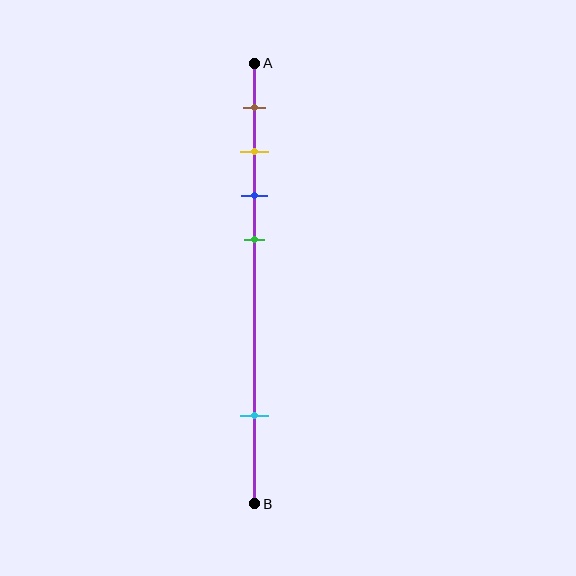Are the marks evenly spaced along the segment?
No, the marks are not evenly spaced.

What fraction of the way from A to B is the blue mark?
The blue mark is approximately 30% (0.3) of the way from A to B.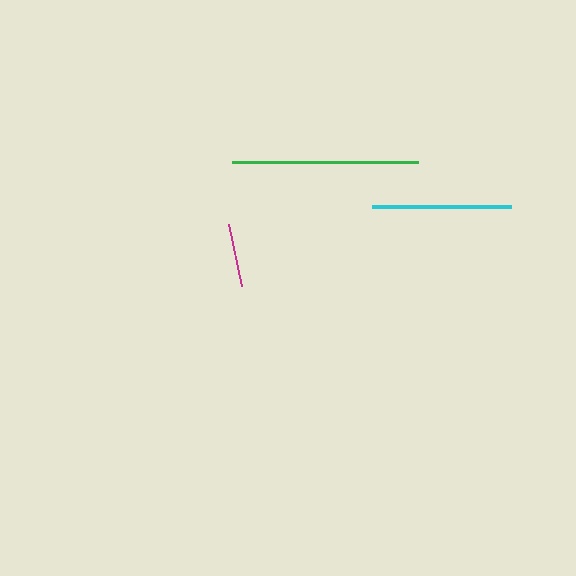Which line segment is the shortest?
The magenta line is the shortest at approximately 63 pixels.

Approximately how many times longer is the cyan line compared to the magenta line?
The cyan line is approximately 2.2 times the length of the magenta line.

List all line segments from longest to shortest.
From longest to shortest: green, cyan, magenta.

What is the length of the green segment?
The green segment is approximately 186 pixels long.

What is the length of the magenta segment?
The magenta segment is approximately 63 pixels long.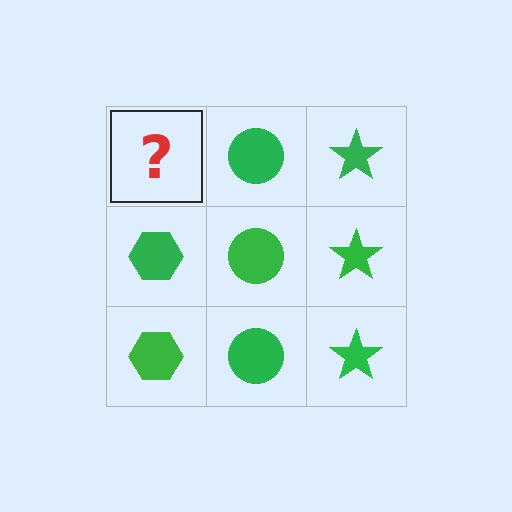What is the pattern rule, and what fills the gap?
The rule is that each column has a consistent shape. The gap should be filled with a green hexagon.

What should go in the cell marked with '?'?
The missing cell should contain a green hexagon.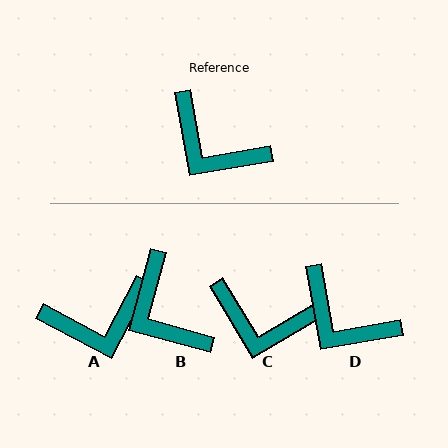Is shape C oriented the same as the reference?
No, it is off by about 21 degrees.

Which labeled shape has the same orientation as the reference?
D.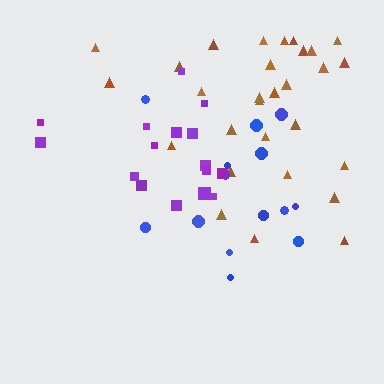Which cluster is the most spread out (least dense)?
Blue.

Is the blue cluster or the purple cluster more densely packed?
Purple.